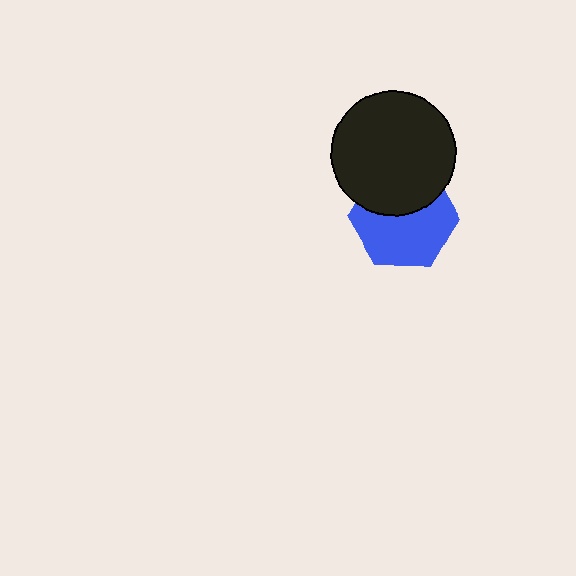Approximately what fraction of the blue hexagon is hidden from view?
Roughly 40% of the blue hexagon is hidden behind the black circle.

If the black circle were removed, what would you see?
You would see the complete blue hexagon.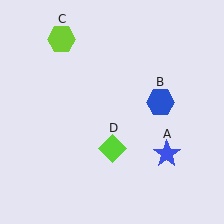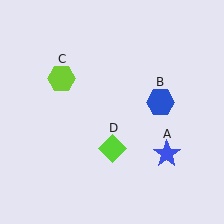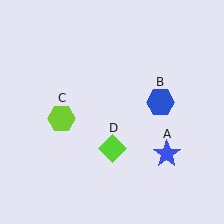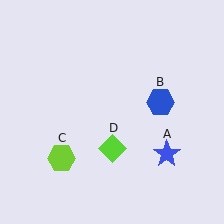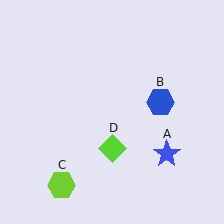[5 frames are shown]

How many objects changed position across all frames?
1 object changed position: lime hexagon (object C).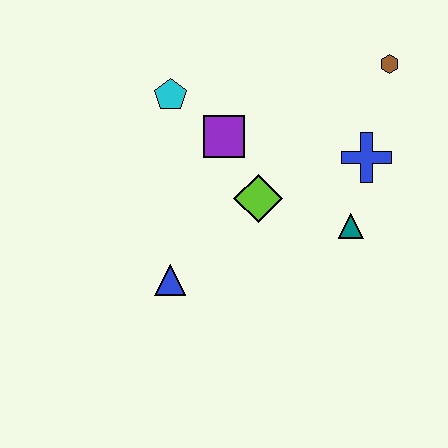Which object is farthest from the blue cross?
The blue triangle is farthest from the blue cross.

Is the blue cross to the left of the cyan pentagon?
No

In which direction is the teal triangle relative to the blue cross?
The teal triangle is below the blue cross.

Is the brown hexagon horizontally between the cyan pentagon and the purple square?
No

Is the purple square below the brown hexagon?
Yes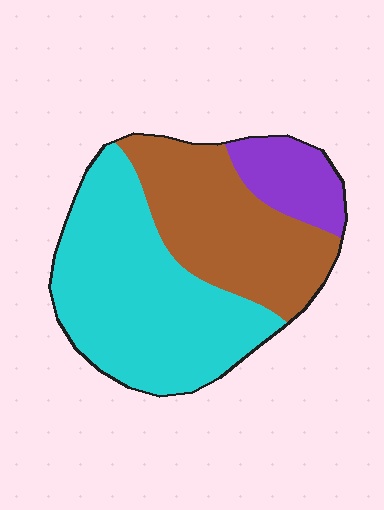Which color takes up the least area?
Purple, at roughly 15%.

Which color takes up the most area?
Cyan, at roughly 50%.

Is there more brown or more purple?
Brown.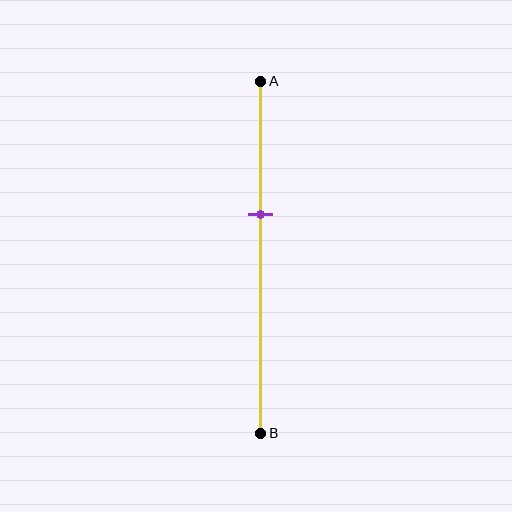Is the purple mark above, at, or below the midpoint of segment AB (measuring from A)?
The purple mark is above the midpoint of segment AB.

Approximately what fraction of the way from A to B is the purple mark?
The purple mark is approximately 40% of the way from A to B.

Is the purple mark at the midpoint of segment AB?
No, the mark is at about 40% from A, not at the 50% midpoint.